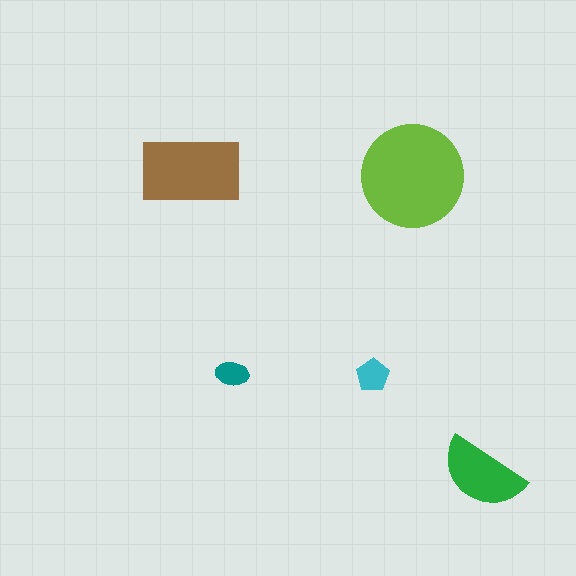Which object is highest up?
The brown rectangle is topmost.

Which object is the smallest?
The teal ellipse.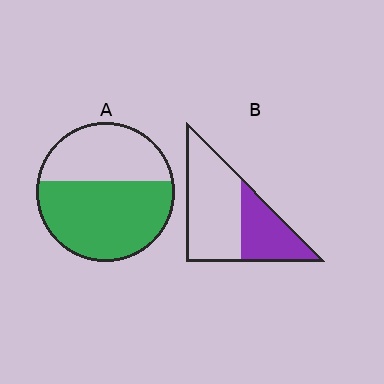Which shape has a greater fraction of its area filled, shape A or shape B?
Shape A.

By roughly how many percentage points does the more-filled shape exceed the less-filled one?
By roughly 25 percentage points (A over B).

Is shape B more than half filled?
No.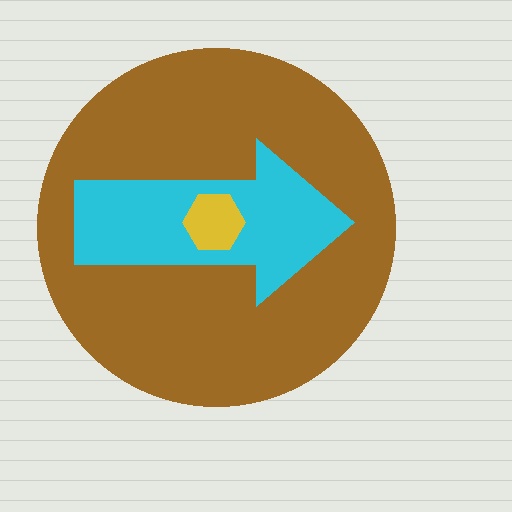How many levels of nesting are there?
3.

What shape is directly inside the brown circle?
The cyan arrow.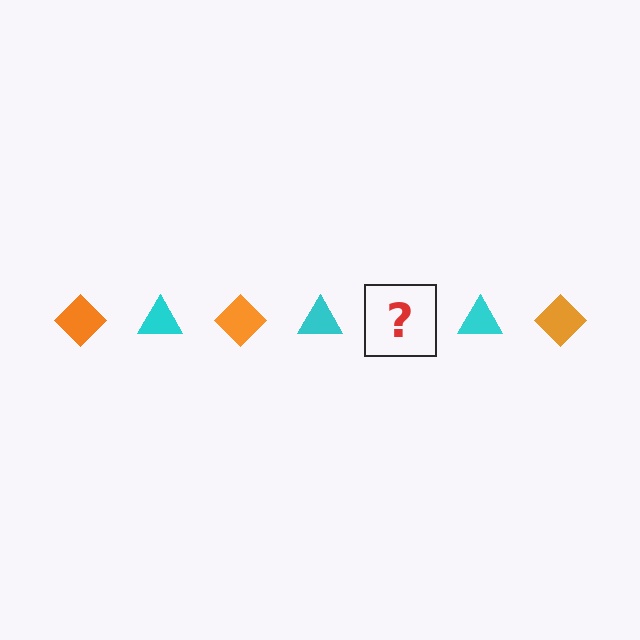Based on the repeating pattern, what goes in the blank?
The blank should be an orange diamond.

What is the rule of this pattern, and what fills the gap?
The rule is that the pattern alternates between orange diamond and cyan triangle. The gap should be filled with an orange diamond.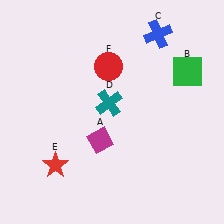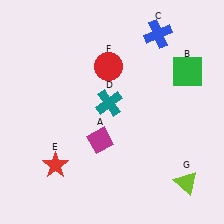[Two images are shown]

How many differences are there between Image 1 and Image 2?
There is 1 difference between the two images.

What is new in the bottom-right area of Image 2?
A lime triangle (G) was added in the bottom-right area of Image 2.